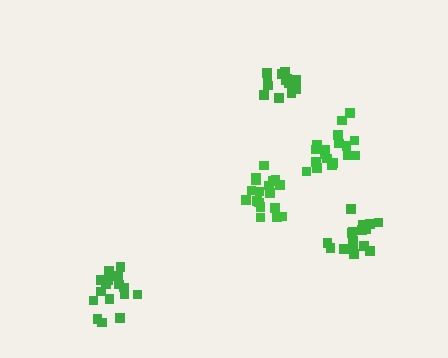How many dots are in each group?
Group 1: 17 dots, Group 2: 19 dots, Group 3: 13 dots, Group 4: 18 dots, Group 5: 18 dots (85 total).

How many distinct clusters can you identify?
There are 5 distinct clusters.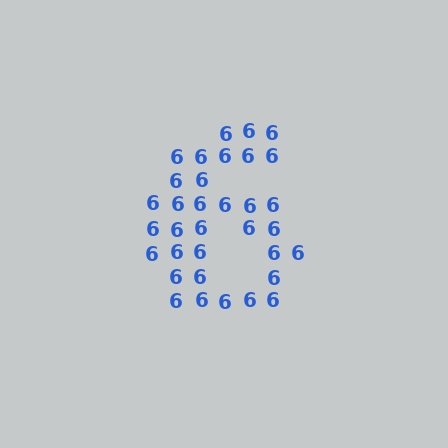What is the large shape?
The large shape is the digit 6.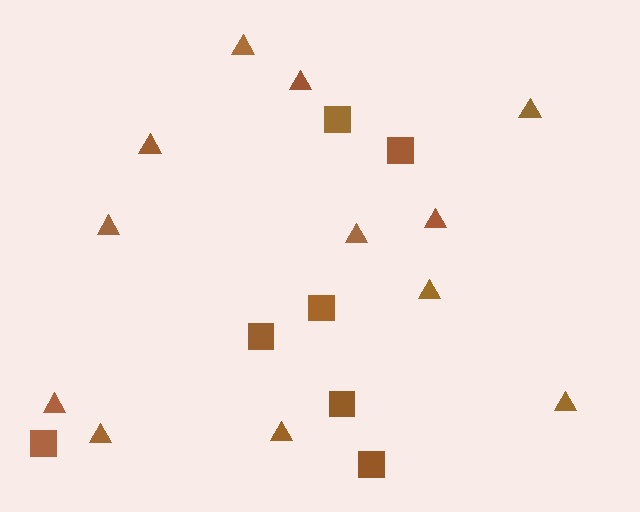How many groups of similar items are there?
There are 2 groups: one group of squares (7) and one group of triangles (12).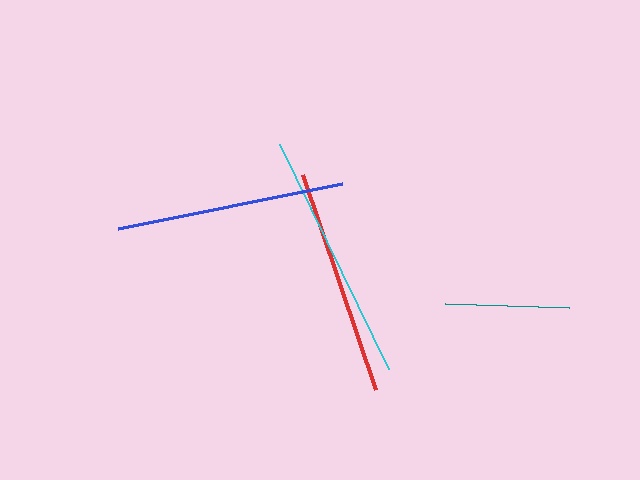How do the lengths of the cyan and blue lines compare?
The cyan and blue lines are approximately the same length.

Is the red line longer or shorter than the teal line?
The red line is longer than the teal line.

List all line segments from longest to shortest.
From longest to shortest: cyan, blue, red, teal.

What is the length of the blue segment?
The blue segment is approximately 228 pixels long.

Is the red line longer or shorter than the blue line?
The blue line is longer than the red line.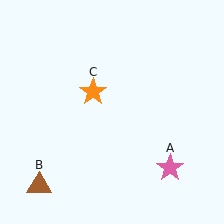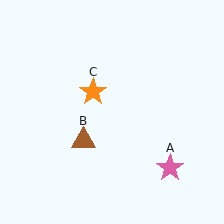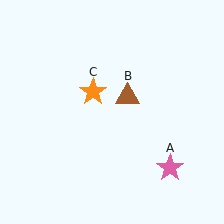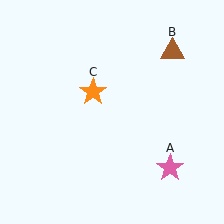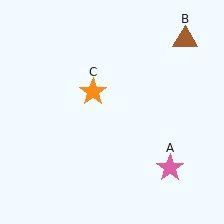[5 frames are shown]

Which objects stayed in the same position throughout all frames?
Pink star (object A) and orange star (object C) remained stationary.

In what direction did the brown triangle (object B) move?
The brown triangle (object B) moved up and to the right.